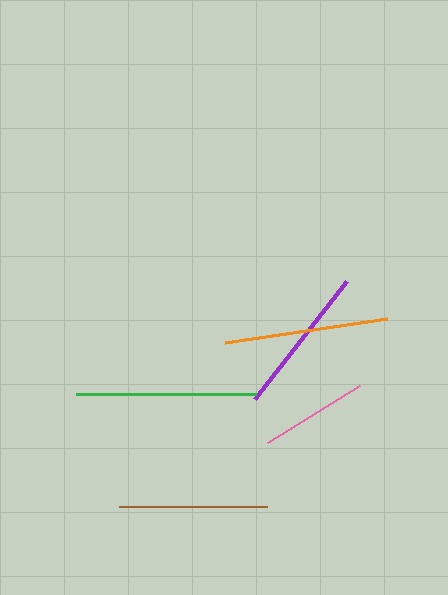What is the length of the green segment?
The green segment is approximately 180 pixels long.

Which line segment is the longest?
The green line is the longest at approximately 180 pixels.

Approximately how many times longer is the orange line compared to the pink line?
The orange line is approximately 1.5 times the length of the pink line.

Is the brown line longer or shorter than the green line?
The green line is longer than the brown line.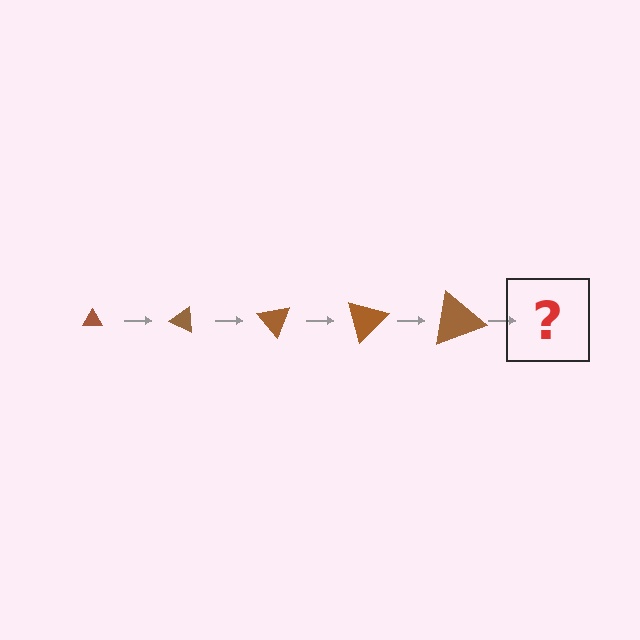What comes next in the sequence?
The next element should be a triangle, larger than the previous one and rotated 125 degrees from the start.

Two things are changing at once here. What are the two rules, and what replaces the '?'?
The two rules are that the triangle grows larger each step and it rotates 25 degrees each step. The '?' should be a triangle, larger than the previous one and rotated 125 degrees from the start.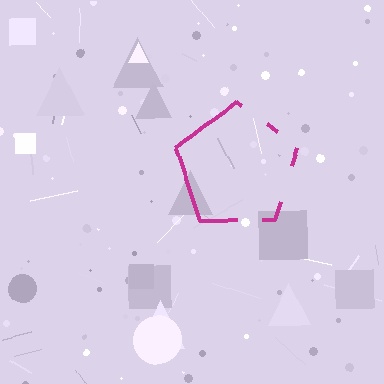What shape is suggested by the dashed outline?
The dashed outline suggests a pentagon.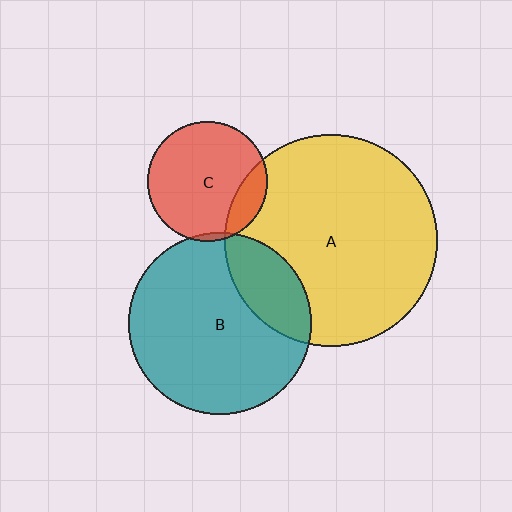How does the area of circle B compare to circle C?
Approximately 2.3 times.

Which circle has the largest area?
Circle A (yellow).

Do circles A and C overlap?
Yes.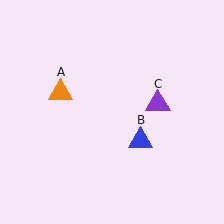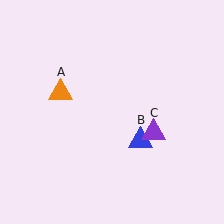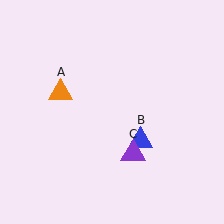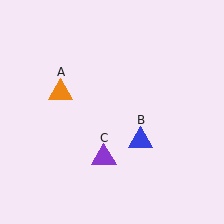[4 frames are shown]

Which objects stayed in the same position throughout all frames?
Orange triangle (object A) and blue triangle (object B) remained stationary.